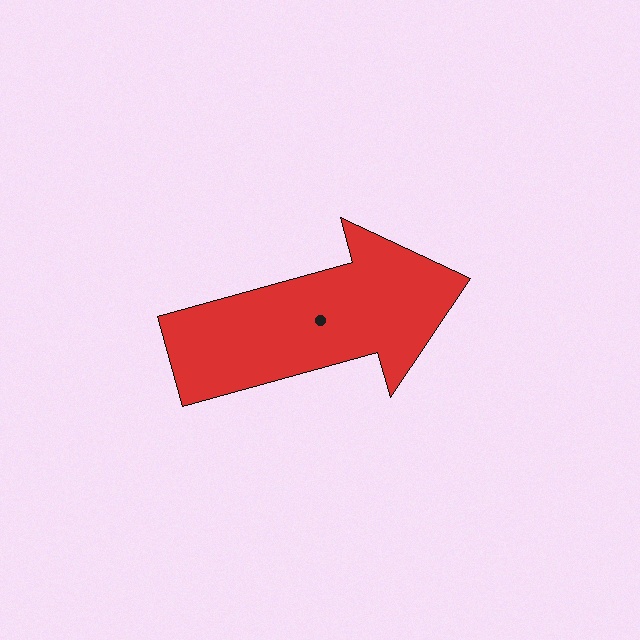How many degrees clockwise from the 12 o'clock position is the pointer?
Approximately 74 degrees.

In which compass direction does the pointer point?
East.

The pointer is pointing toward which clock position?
Roughly 2 o'clock.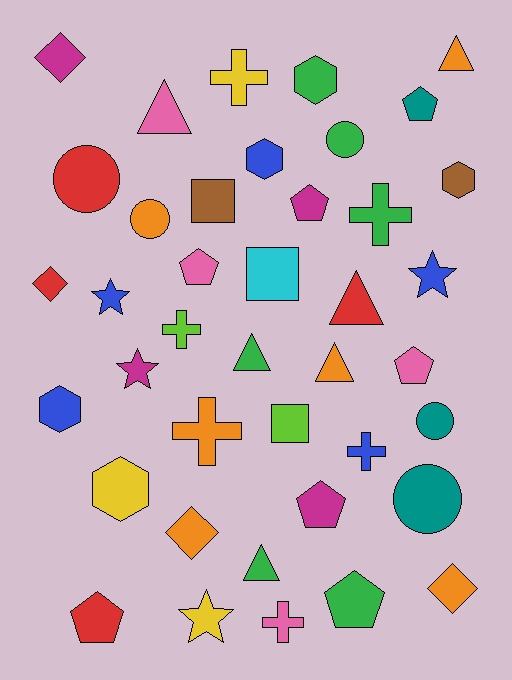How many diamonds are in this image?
There are 4 diamonds.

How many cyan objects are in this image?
There is 1 cyan object.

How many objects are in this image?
There are 40 objects.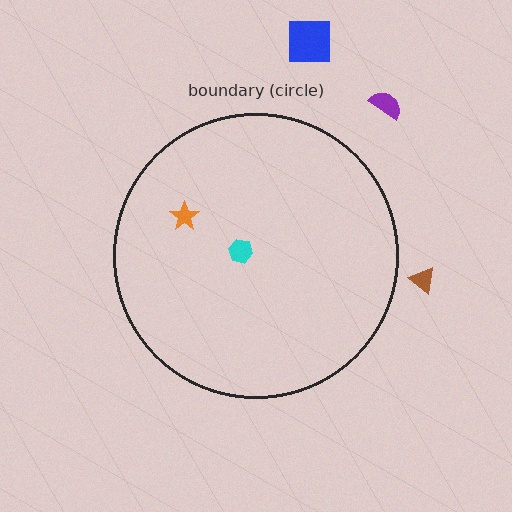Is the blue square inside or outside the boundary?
Outside.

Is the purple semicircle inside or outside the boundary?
Outside.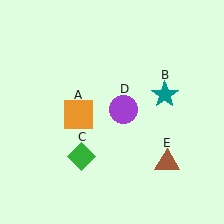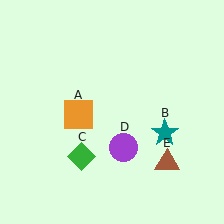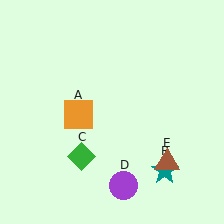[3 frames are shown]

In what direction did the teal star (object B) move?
The teal star (object B) moved down.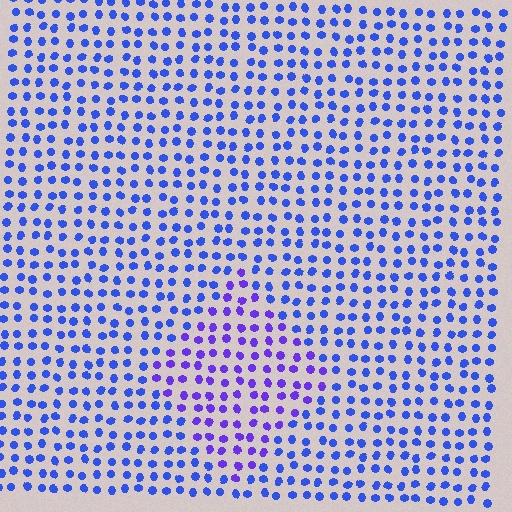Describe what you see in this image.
The image is filled with small blue elements in a uniform arrangement. A diamond-shaped region is visible where the elements are tinted to a slightly different hue, forming a subtle color boundary.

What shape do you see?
I see a diamond.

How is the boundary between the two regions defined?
The boundary is defined purely by a slight shift in hue (about 31 degrees). Spacing, size, and orientation are identical on both sides.